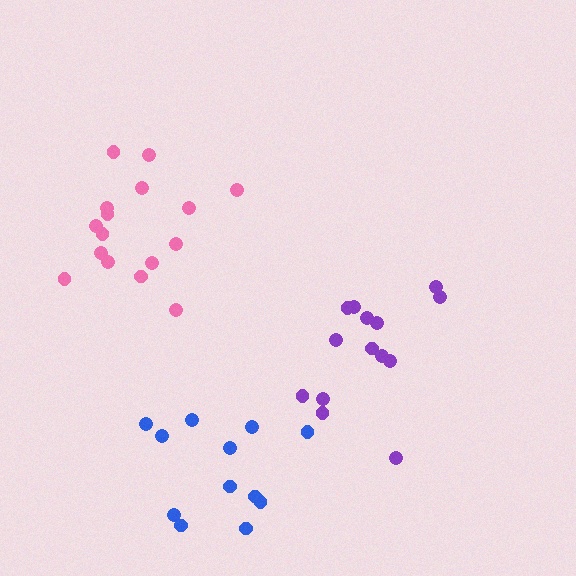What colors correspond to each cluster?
The clusters are colored: purple, blue, pink.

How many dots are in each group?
Group 1: 14 dots, Group 2: 12 dots, Group 3: 16 dots (42 total).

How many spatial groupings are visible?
There are 3 spatial groupings.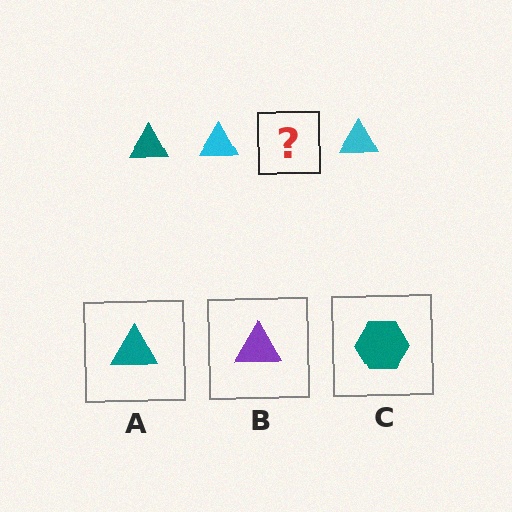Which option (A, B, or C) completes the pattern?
A.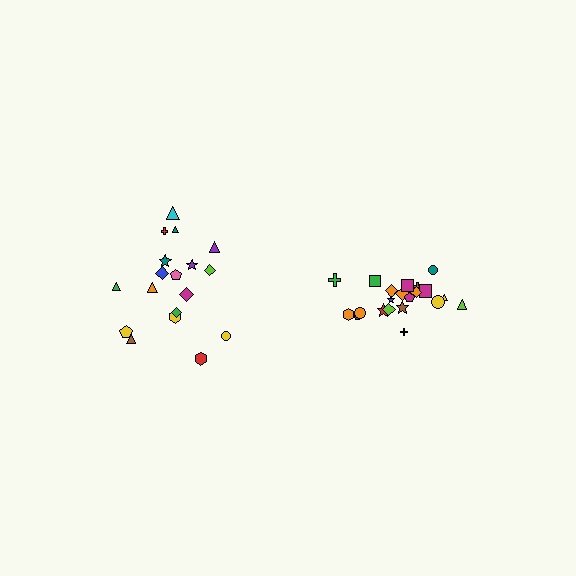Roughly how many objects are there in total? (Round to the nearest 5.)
Roughly 40 objects in total.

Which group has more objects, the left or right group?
The right group.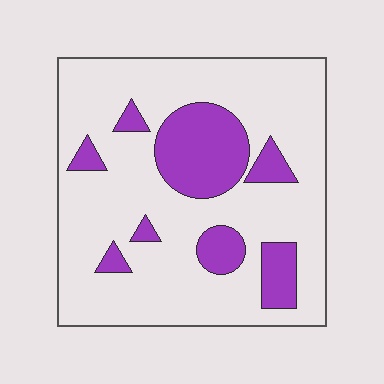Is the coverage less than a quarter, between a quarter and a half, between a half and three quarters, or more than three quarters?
Less than a quarter.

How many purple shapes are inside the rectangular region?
8.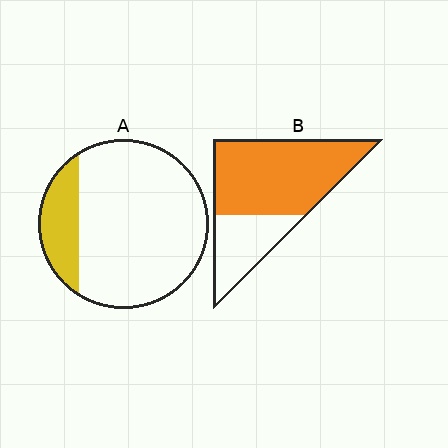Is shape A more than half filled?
No.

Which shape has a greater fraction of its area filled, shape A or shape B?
Shape B.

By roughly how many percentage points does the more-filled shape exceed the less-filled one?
By roughly 50 percentage points (B over A).